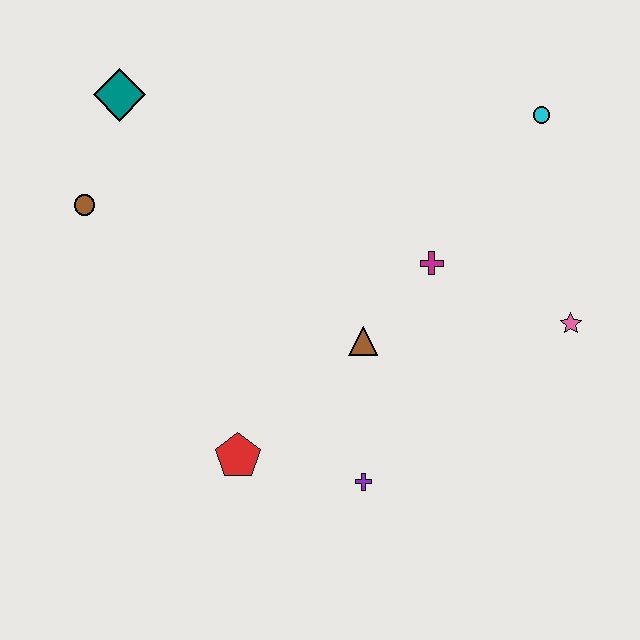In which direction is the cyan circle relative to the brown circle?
The cyan circle is to the right of the brown circle.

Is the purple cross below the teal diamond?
Yes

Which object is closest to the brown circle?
The teal diamond is closest to the brown circle.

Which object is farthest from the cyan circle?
The brown circle is farthest from the cyan circle.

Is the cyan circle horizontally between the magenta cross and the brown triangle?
No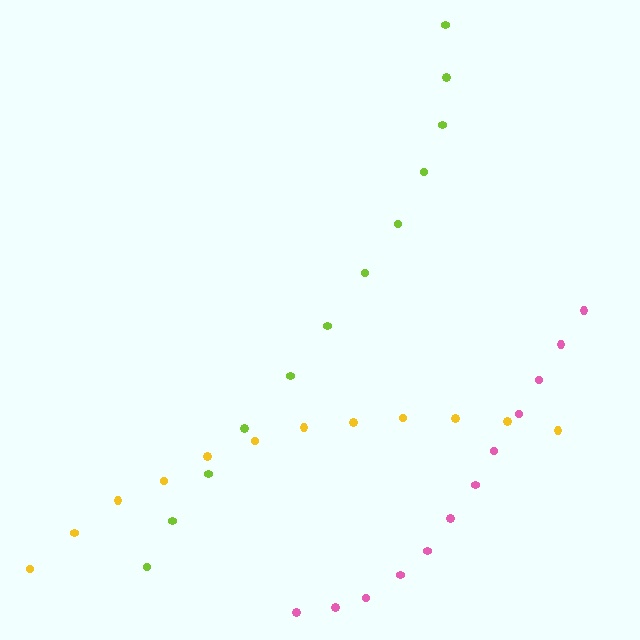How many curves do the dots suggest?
There are 3 distinct paths.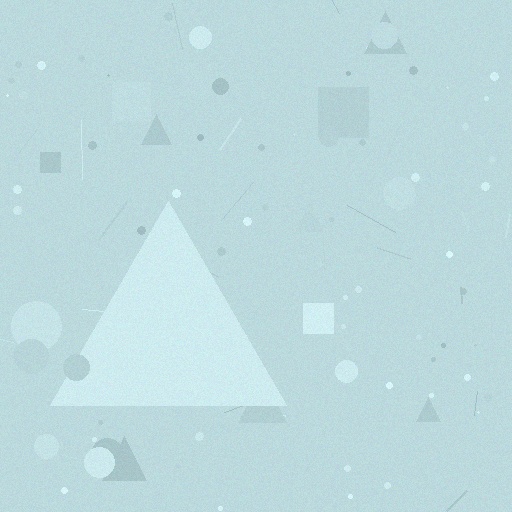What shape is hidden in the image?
A triangle is hidden in the image.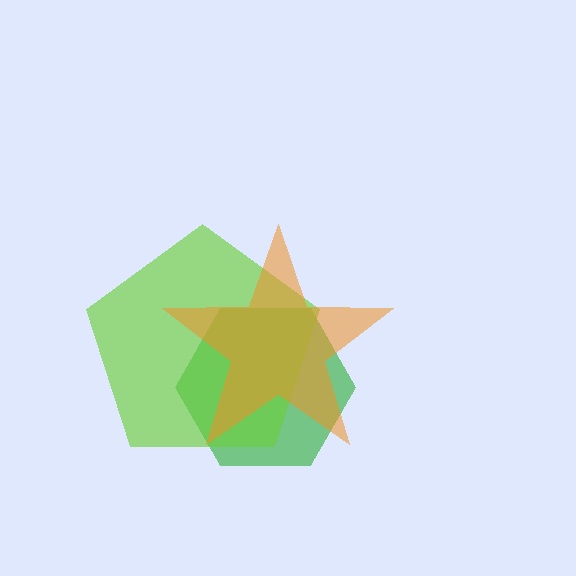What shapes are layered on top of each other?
The layered shapes are: a green hexagon, a lime pentagon, an orange star.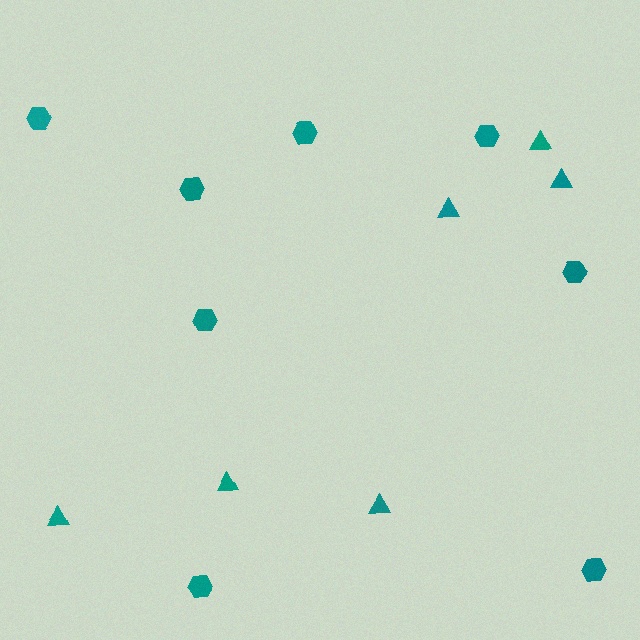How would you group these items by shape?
There are 2 groups: one group of hexagons (8) and one group of triangles (6).